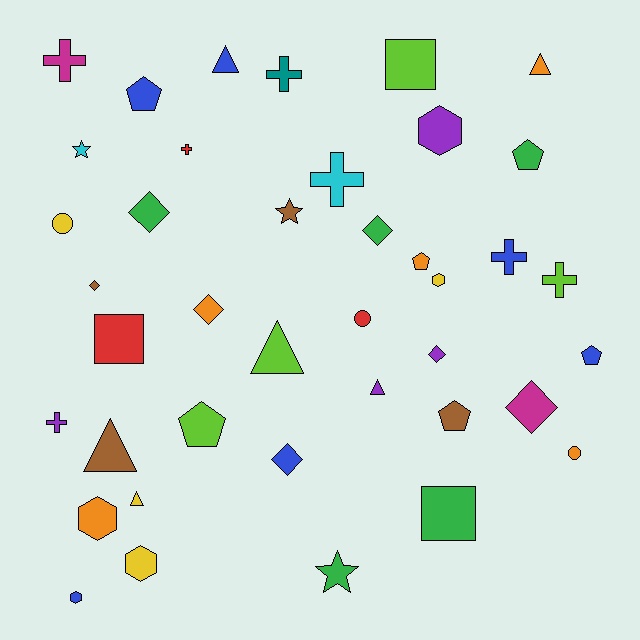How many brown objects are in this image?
There are 4 brown objects.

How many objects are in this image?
There are 40 objects.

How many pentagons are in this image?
There are 6 pentagons.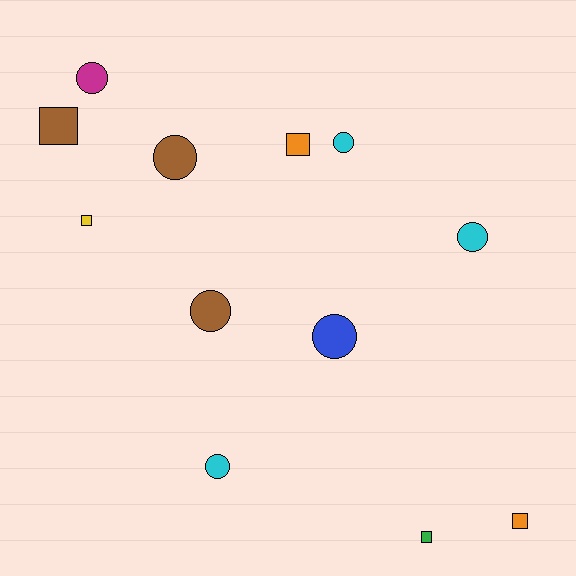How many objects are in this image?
There are 12 objects.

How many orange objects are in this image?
There are 2 orange objects.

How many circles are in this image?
There are 7 circles.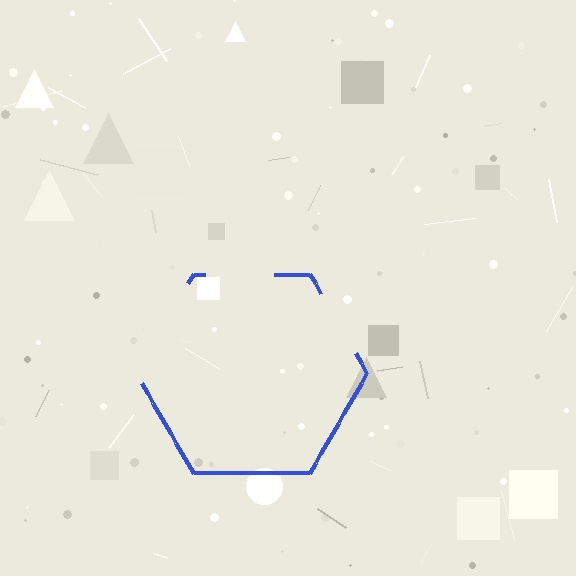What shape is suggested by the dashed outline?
The dashed outline suggests a hexagon.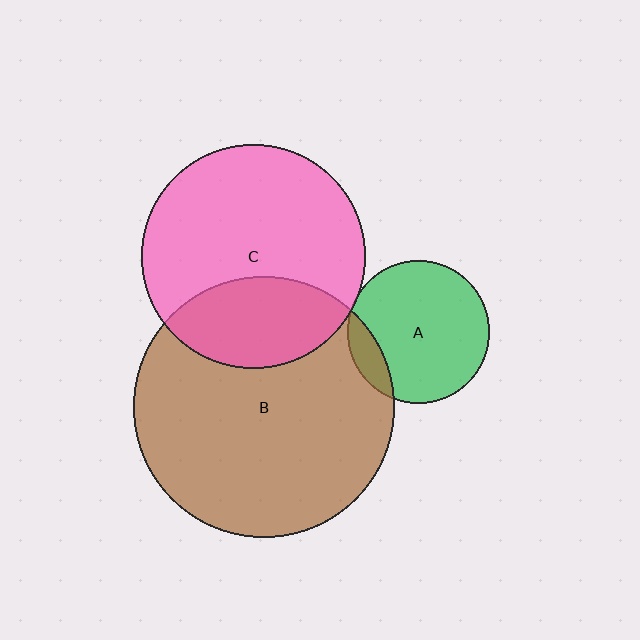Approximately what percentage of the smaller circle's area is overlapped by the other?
Approximately 15%.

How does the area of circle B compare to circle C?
Approximately 1.4 times.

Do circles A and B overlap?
Yes.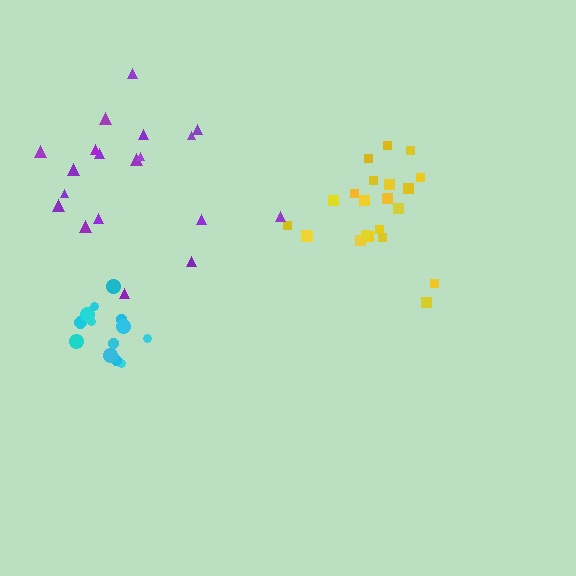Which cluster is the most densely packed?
Cyan.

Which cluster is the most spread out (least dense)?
Purple.